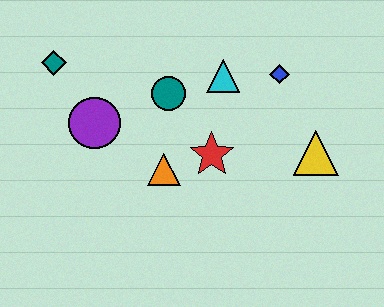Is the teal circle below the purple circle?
No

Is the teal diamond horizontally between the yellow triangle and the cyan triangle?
No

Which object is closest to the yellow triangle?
The blue diamond is closest to the yellow triangle.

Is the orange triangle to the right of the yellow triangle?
No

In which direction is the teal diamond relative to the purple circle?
The teal diamond is above the purple circle.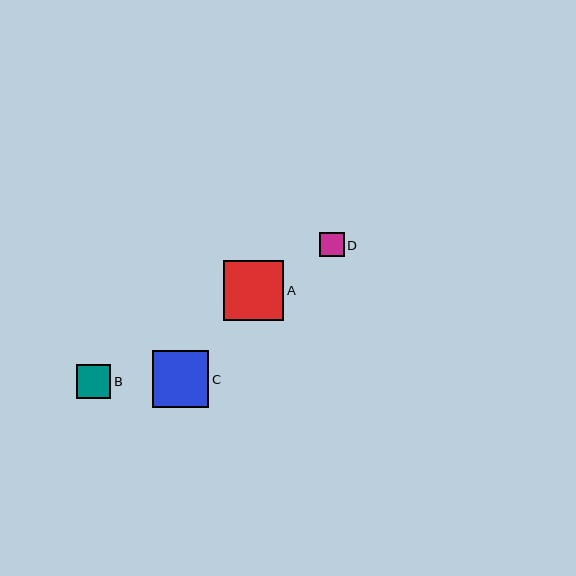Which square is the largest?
Square A is the largest with a size of approximately 60 pixels.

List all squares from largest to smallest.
From largest to smallest: A, C, B, D.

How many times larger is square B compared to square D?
Square B is approximately 1.4 times the size of square D.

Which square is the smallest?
Square D is the smallest with a size of approximately 24 pixels.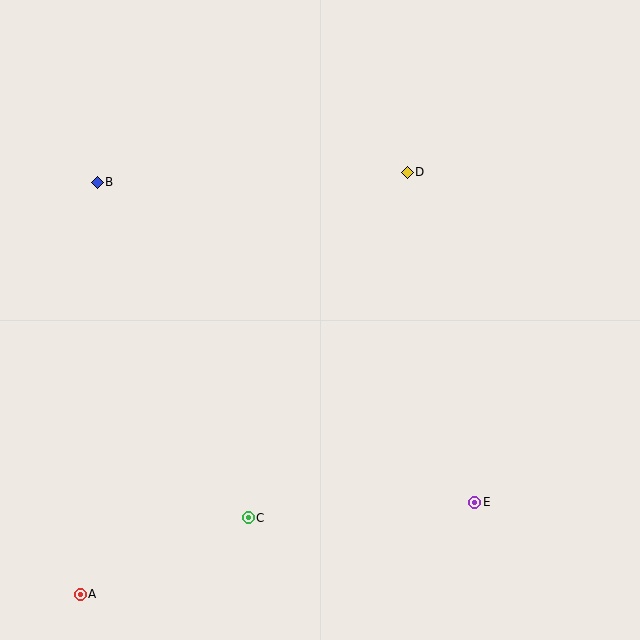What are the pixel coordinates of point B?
Point B is at (97, 182).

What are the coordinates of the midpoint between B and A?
The midpoint between B and A is at (89, 388).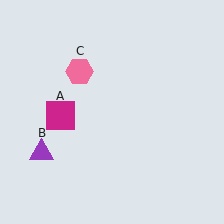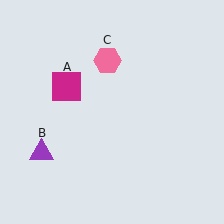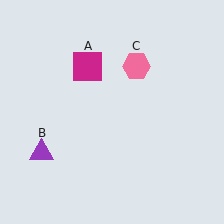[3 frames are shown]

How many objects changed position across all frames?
2 objects changed position: magenta square (object A), pink hexagon (object C).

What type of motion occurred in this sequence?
The magenta square (object A), pink hexagon (object C) rotated clockwise around the center of the scene.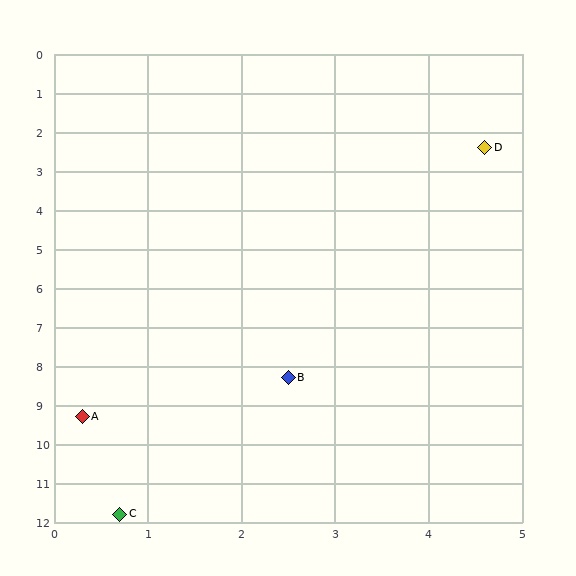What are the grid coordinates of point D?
Point D is at approximately (4.6, 2.4).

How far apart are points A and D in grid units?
Points A and D are about 8.1 grid units apart.